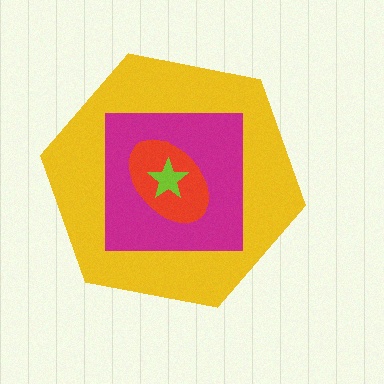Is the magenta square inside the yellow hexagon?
Yes.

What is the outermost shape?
The yellow hexagon.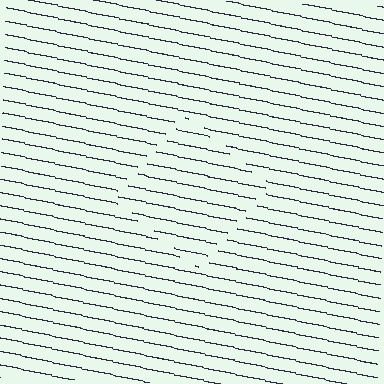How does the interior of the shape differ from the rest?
The interior of the shape contains the same grating, shifted by half a period — the contour is defined by the phase discontinuity where line-ends from the inner and outer gratings abut.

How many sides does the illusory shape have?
4 sides — the line-ends trace a square.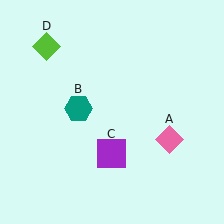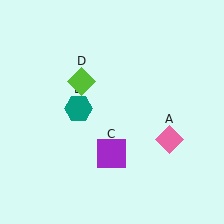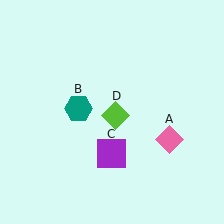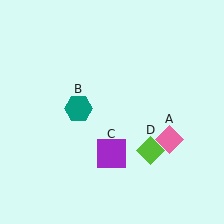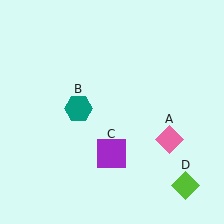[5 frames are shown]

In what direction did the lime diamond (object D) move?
The lime diamond (object D) moved down and to the right.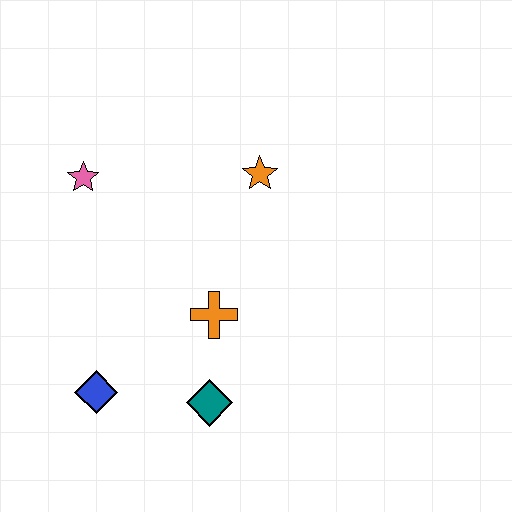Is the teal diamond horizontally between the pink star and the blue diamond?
No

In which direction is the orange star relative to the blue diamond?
The orange star is above the blue diamond.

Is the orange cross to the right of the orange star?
No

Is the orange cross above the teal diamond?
Yes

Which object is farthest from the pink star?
The teal diamond is farthest from the pink star.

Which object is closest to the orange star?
The orange cross is closest to the orange star.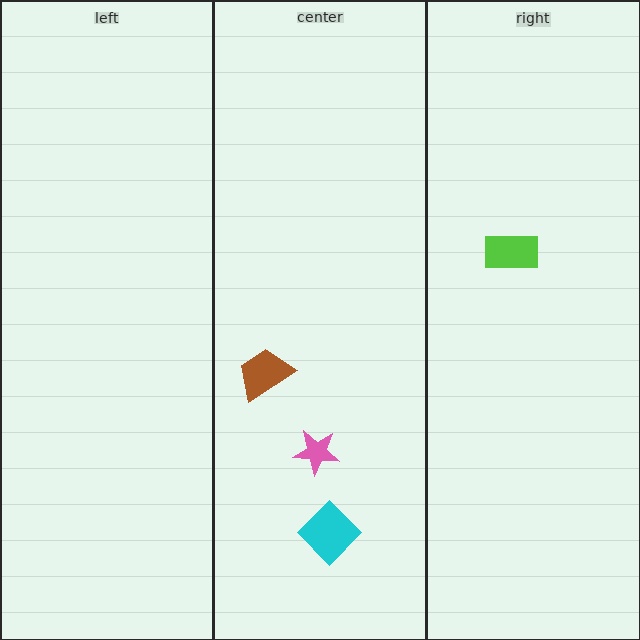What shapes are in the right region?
The lime rectangle.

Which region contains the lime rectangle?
The right region.